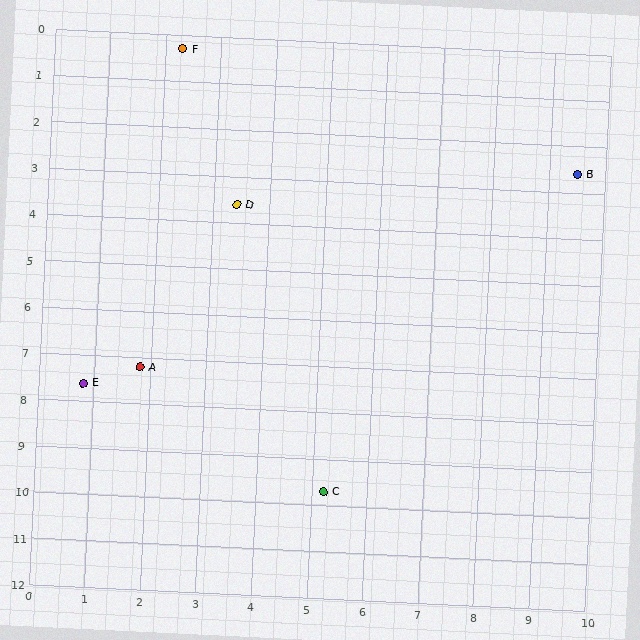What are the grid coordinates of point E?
Point E is at approximately (0.8, 7.6).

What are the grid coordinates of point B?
Point B is at approximately (9.5, 2.6).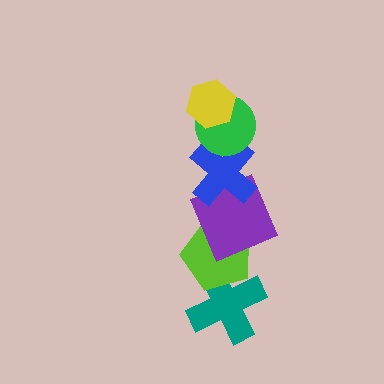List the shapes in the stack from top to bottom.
From top to bottom: the yellow hexagon, the green circle, the blue cross, the purple square, the lime pentagon, the teal cross.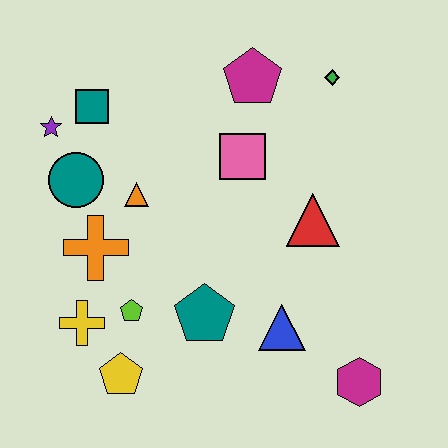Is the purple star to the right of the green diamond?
No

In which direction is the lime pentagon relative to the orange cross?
The lime pentagon is below the orange cross.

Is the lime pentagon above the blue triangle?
Yes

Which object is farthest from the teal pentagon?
The green diamond is farthest from the teal pentagon.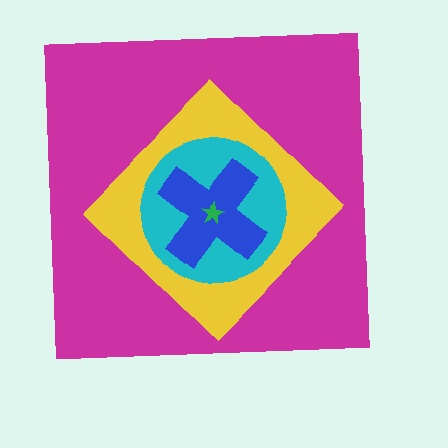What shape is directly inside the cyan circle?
The blue cross.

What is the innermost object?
The green star.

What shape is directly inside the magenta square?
The yellow diamond.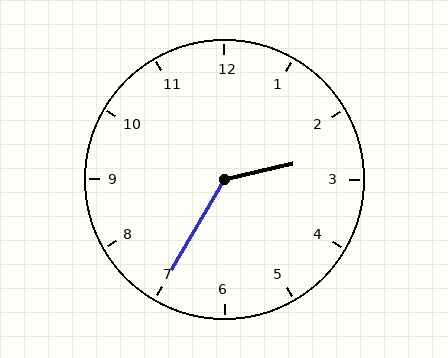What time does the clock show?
2:35.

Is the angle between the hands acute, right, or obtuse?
It is obtuse.